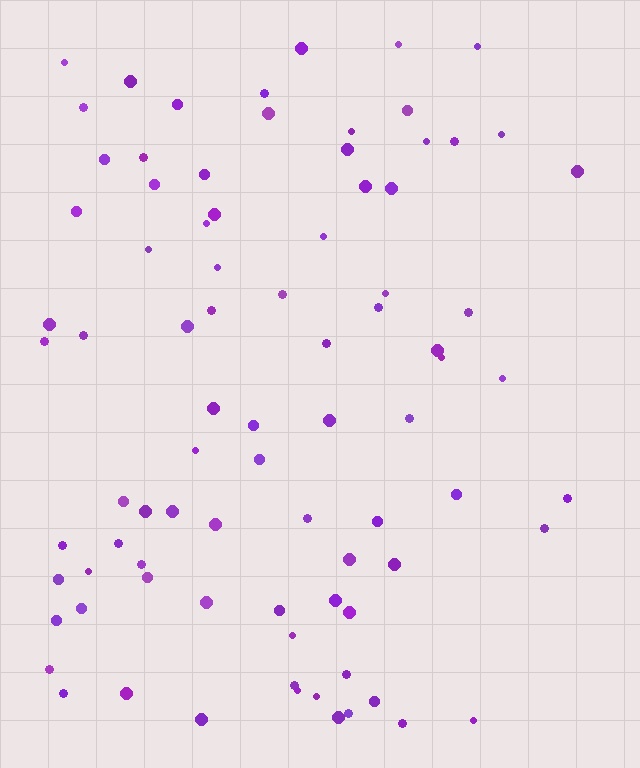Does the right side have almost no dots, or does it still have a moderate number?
Still a moderate number, just noticeably fewer than the left.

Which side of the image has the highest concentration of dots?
The left.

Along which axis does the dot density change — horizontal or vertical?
Horizontal.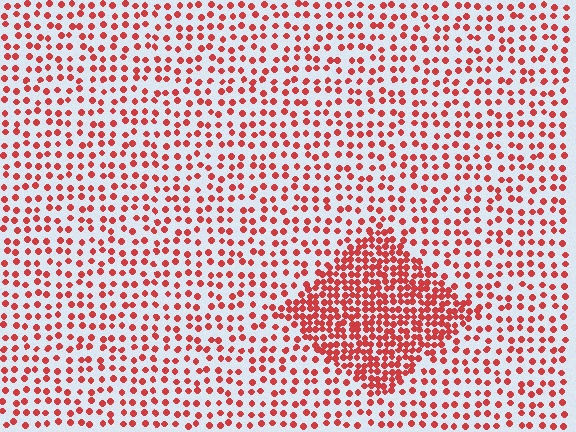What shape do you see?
I see a diamond.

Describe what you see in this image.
The image contains small red elements arranged at two different densities. A diamond-shaped region is visible where the elements are more densely packed than the surrounding area.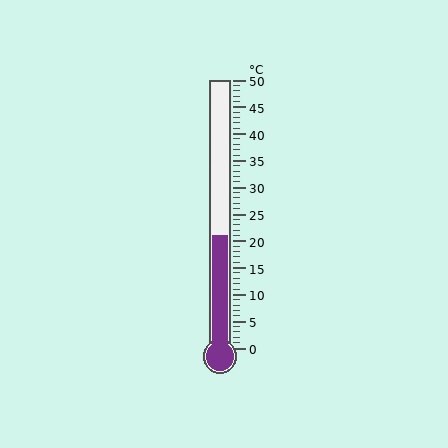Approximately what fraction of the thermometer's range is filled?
The thermometer is filled to approximately 40% of its range.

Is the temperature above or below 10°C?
The temperature is above 10°C.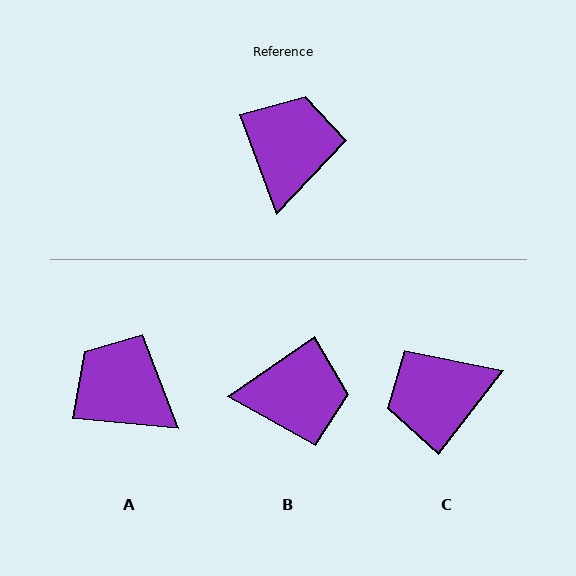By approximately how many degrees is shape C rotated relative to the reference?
Approximately 122 degrees counter-clockwise.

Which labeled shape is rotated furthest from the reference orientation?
C, about 122 degrees away.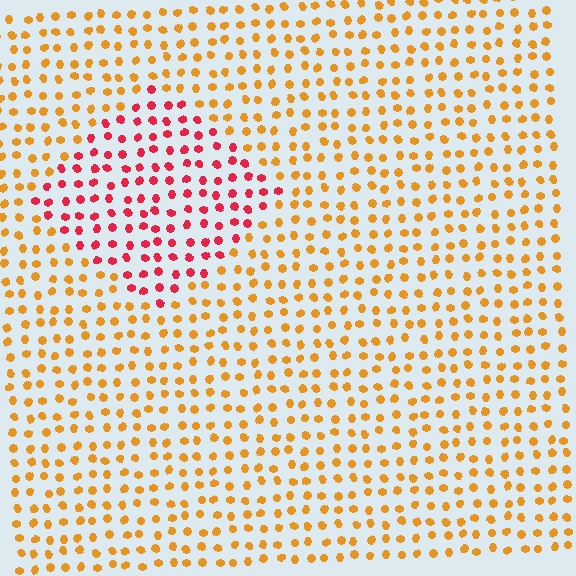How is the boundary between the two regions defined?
The boundary is defined purely by a slight shift in hue (about 47 degrees). Spacing, size, and orientation are identical on both sides.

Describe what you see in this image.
The image is filled with small orange elements in a uniform arrangement. A diamond-shaped region is visible where the elements are tinted to a slightly different hue, forming a subtle color boundary.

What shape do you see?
I see a diamond.